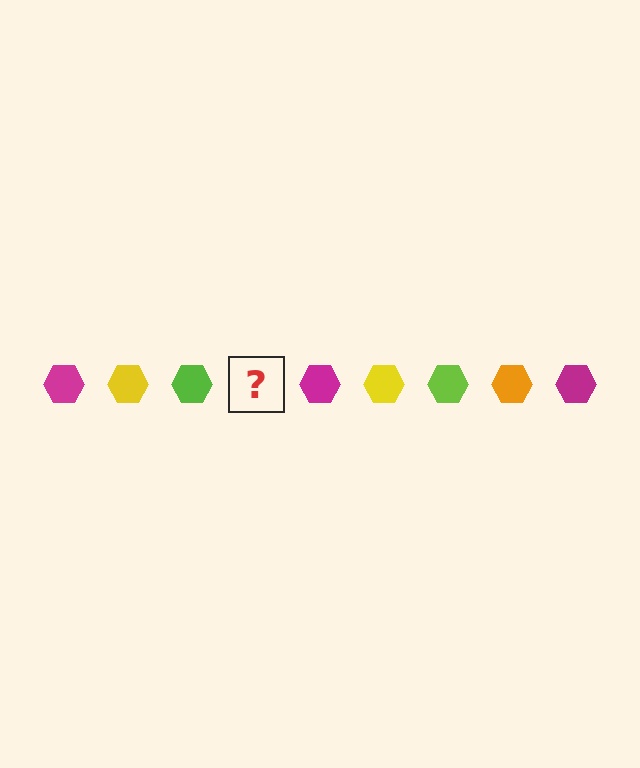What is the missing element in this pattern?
The missing element is an orange hexagon.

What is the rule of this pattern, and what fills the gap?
The rule is that the pattern cycles through magenta, yellow, lime, orange hexagons. The gap should be filled with an orange hexagon.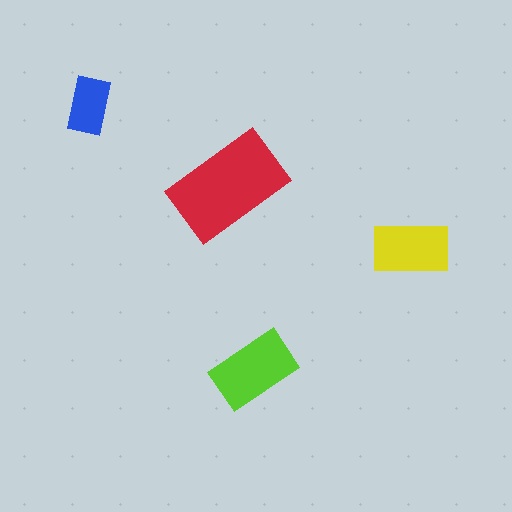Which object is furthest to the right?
The yellow rectangle is rightmost.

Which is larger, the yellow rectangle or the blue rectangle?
The yellow one.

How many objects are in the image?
There are 4 objects in the image.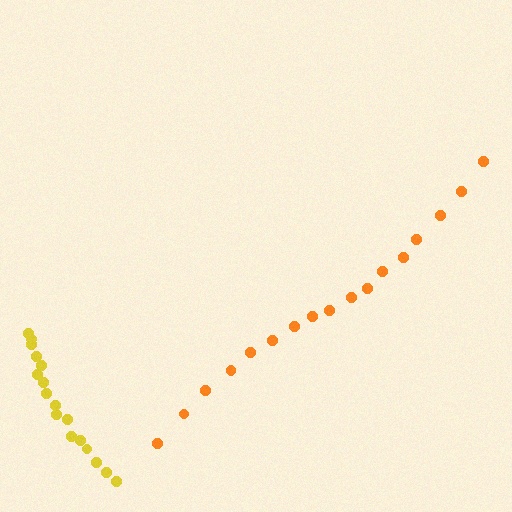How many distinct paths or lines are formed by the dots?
There are 2 distinct paths.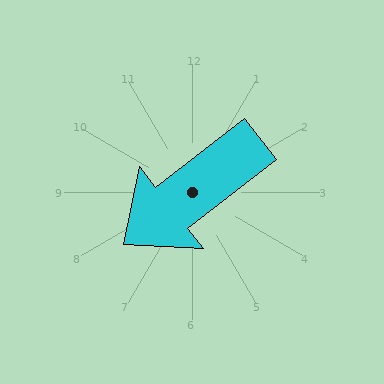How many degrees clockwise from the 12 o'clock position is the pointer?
Approximately 232 degrees.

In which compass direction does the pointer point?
Southwest.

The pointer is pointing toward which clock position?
Roughly 8 o'clock.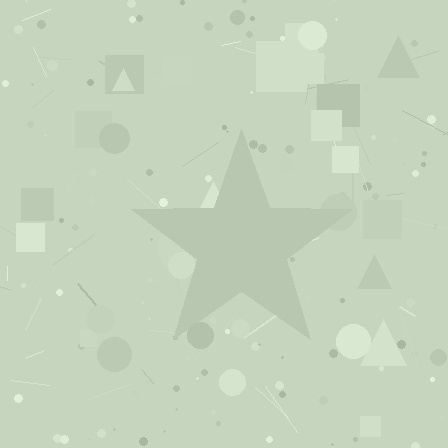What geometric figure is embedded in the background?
A star is embedded in the background.